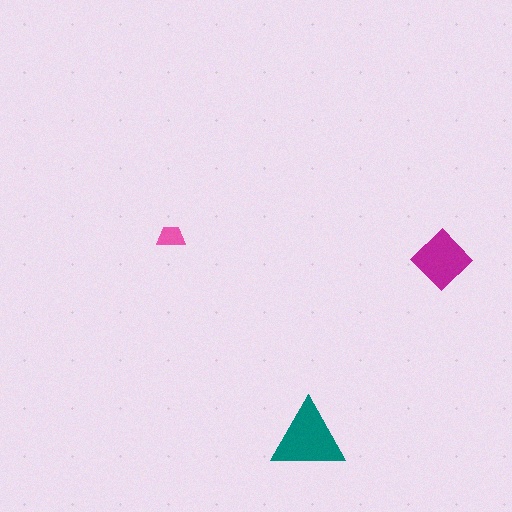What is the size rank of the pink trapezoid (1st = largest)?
3rd.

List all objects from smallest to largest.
The pink trapezoid, the magenta diamond, the teal triangle.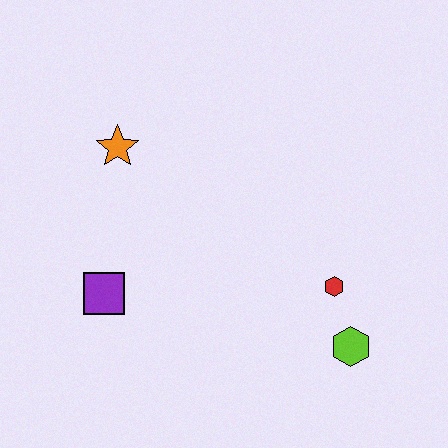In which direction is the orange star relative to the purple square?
The orange star is above the purple square.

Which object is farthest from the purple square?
The lime hexagon is farthest from the purple square.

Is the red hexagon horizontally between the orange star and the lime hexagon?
Yes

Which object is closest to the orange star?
The purple square is closest to the orange star.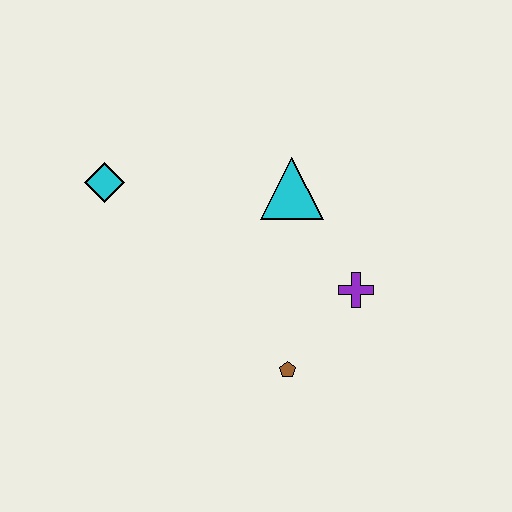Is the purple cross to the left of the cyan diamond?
No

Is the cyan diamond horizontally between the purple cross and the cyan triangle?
No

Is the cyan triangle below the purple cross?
No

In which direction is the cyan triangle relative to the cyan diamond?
The cyan triangle is to the right of the cyan diamond.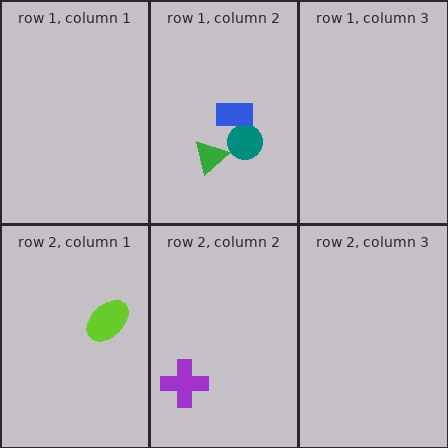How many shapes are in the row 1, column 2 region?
3.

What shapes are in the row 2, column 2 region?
The purple cross.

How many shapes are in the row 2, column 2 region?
1.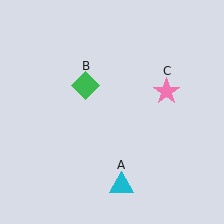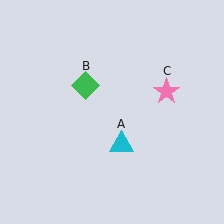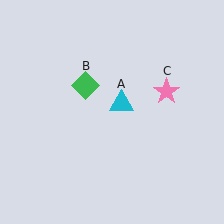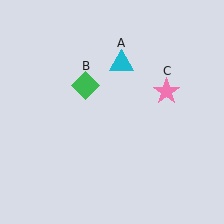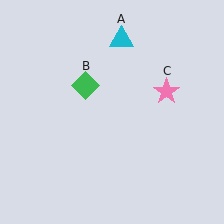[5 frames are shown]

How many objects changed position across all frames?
1 object changed position: cyan triangle (object A).